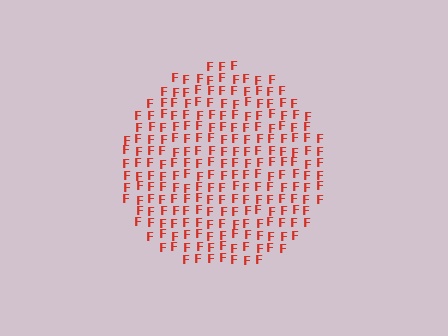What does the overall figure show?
The overall figure shows a circle.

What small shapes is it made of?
It is made of small letter F's.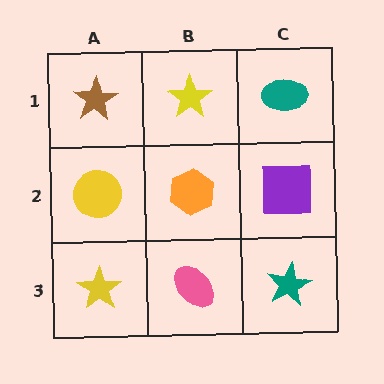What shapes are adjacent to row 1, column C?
A purple square (row 2, column C), a yellow star (row 1, column B).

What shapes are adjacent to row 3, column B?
An orange hexagon (row 2, column B), a yellow star (row 3, column A), a teal star (row 3, column C).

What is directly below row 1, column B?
An orange hexagon.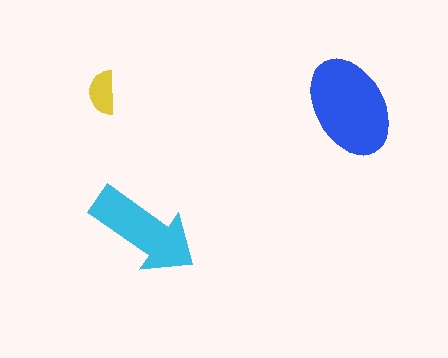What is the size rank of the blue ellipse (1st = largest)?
1st.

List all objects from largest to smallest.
The blue ellipse, the cyan arrow, the yellow semicircle.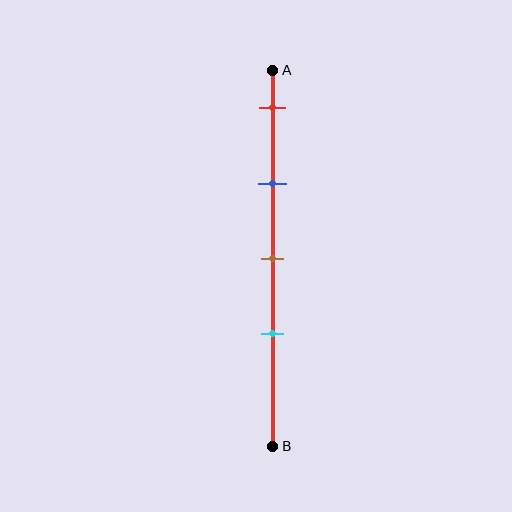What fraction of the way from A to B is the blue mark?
The blue mark is approximately 30% (0.3) of the way from A to B.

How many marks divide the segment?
There are 4 marks dividing the segment.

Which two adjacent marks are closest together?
The brown and cyan marks are the closest adjacent pair.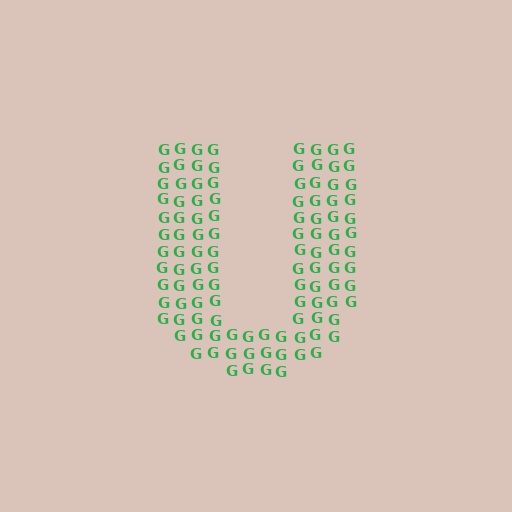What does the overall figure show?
The overall figure shows the letter U.